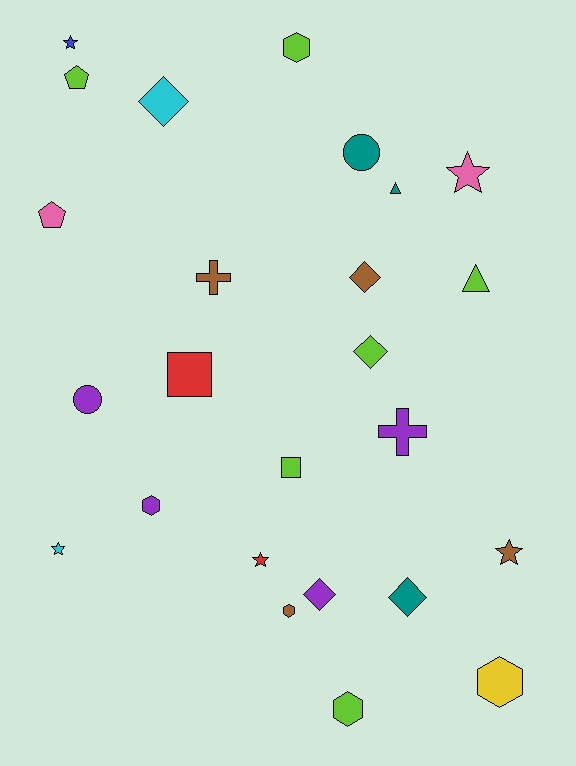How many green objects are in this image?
There are no green objects.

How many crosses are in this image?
There are 2 crosses.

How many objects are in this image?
There are 25 objects.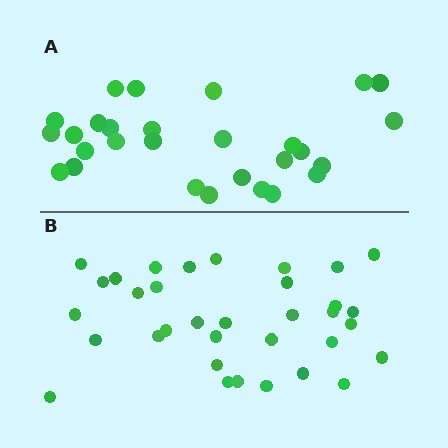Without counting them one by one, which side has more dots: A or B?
Region B (the bottom region) has more dots.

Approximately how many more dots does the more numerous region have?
Region B has about 6 more dots than region A.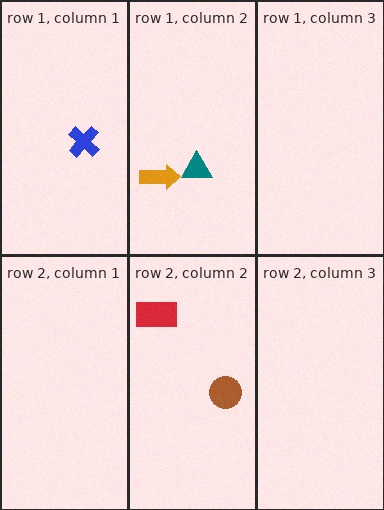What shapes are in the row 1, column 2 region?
The teal triangle, the orange arrow.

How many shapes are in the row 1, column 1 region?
1.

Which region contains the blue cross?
The row 1, column 1 region.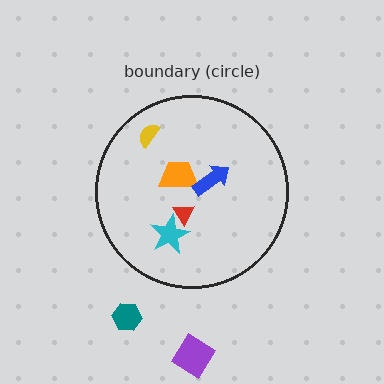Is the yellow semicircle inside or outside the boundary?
Inside.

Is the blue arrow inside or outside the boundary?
Inside.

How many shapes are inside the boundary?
5 inside, 2 outside.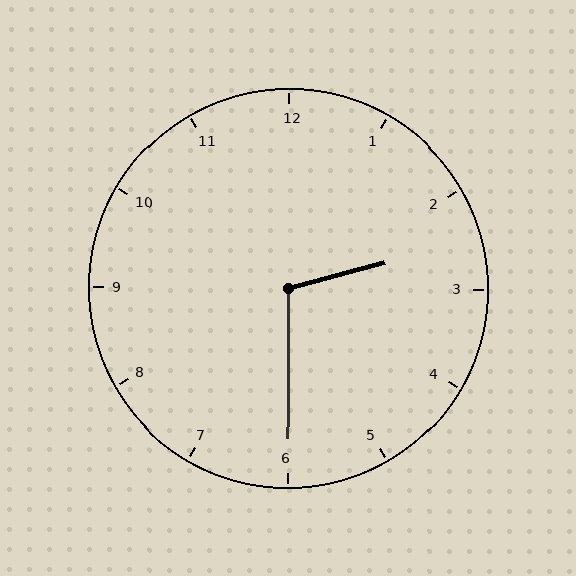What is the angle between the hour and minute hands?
Approximately 105 degrees.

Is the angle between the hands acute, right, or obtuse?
It is obtuse.